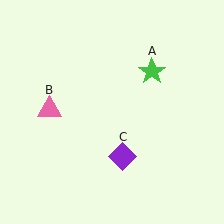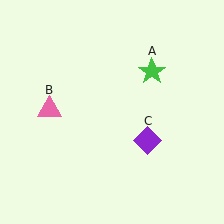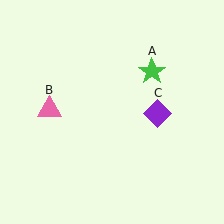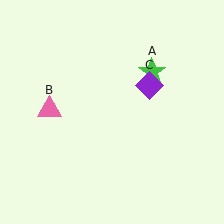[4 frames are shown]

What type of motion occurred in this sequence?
The purple diamond (object C) rotated counterclockwise around the center of the scene.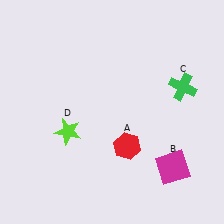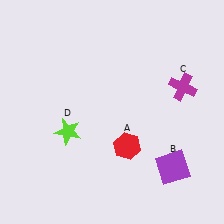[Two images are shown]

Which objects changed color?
B changed from magenta to purple. C changed from green to magenta.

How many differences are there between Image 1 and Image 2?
There are 2 differences between the two images.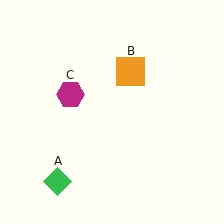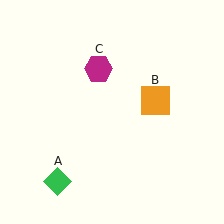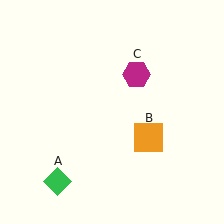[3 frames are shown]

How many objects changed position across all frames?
2 objects changed position: orange square (object B), magenta hexagon (object C).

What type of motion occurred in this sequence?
The orange square (object B), magenta hexagon (object C) rotated clockwise around the center of the scene.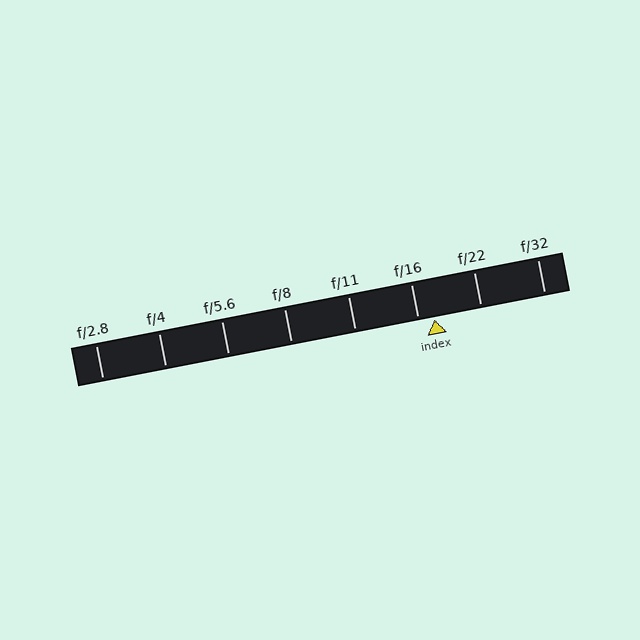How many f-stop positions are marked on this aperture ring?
There are 8 f-stop positions marked.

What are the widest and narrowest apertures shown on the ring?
The widest aperture shown is f/2.8 and the narrowest is f/32.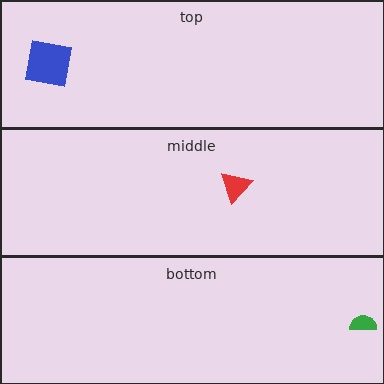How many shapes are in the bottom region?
1.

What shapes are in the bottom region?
The green semicircle.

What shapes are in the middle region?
The red triangle.